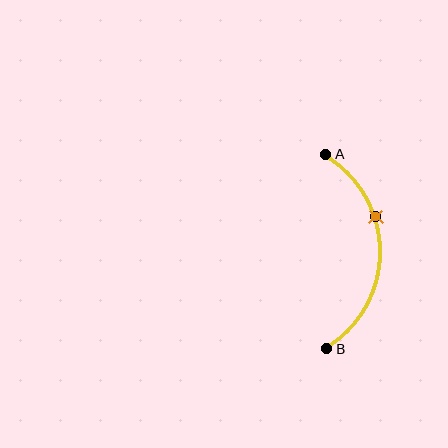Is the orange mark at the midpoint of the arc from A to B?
No. The orange mark lies on the arc but is closer to endpoint A. The arc midpoint would be at the point on the curve equidistant along the arc from both A and B.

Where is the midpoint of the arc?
The arc midpoint is the point on the curve farthest from the straight line joining A and B. It sits to the right of that line.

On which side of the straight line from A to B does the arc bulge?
The arc bulges to the right of the straight line connecting A and B.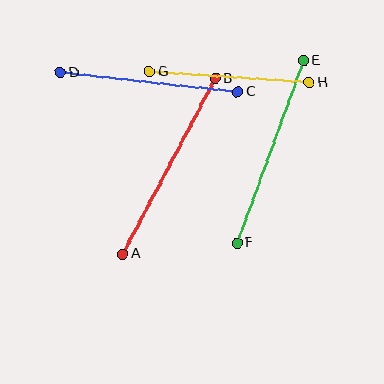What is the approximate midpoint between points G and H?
The midpoint is at approximately (229, 77) pixels.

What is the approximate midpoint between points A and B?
The midpoint is at approximately (169, 166) pixels.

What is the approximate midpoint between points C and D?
The midpoint is at approximately (149, 82) pixels.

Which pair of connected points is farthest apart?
Points A and B are farthest apart.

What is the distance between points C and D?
The distance is approximately 178 pixels.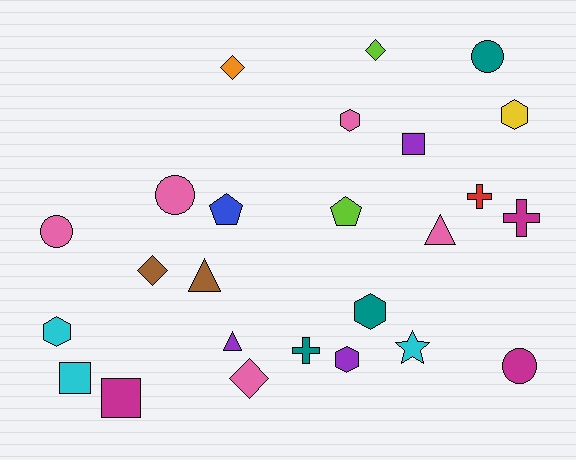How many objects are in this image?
There are 25 objects.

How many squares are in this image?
There are 3 squares.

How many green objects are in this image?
There are no green objects.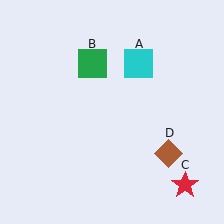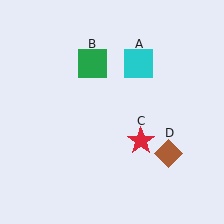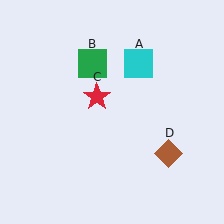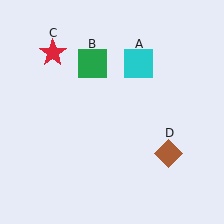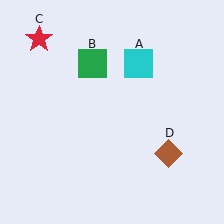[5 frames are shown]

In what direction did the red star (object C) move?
The red star (object C) moved up and to the left.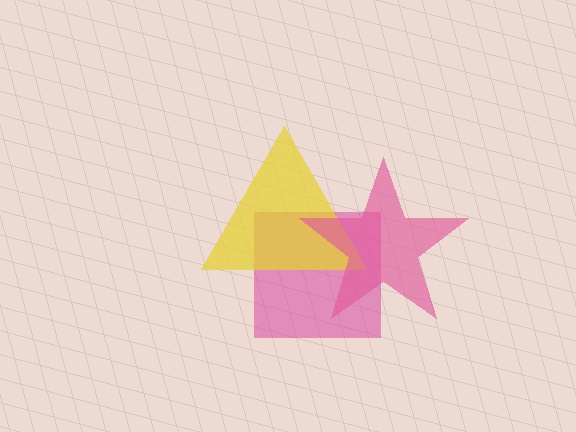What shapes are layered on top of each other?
The layered shapes are: a magenta square, a yellow triangle, a pink star.